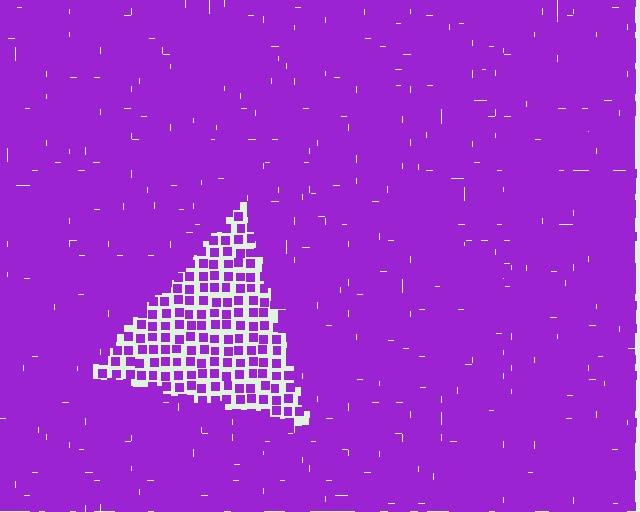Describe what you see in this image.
The image contains small purple elements arranged at two different densities. A triangle-shaped region is visible where the elements are less densely packed than the surrounding area.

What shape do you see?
I see a triangle.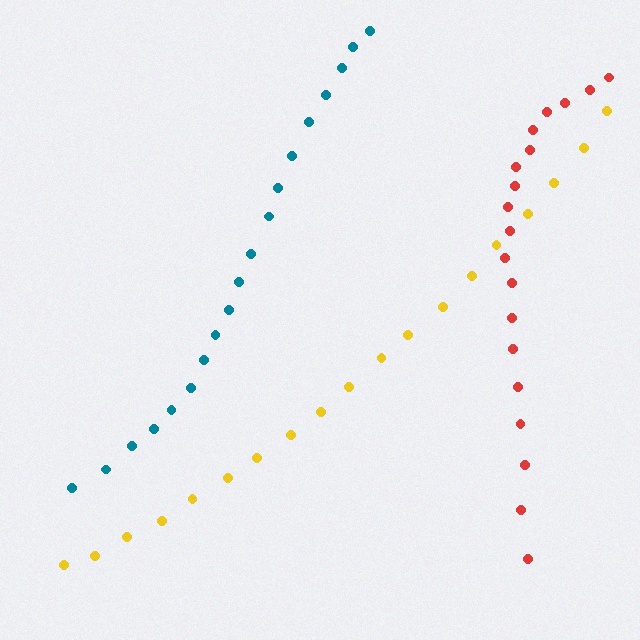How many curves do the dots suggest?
There are 3 distinct paths.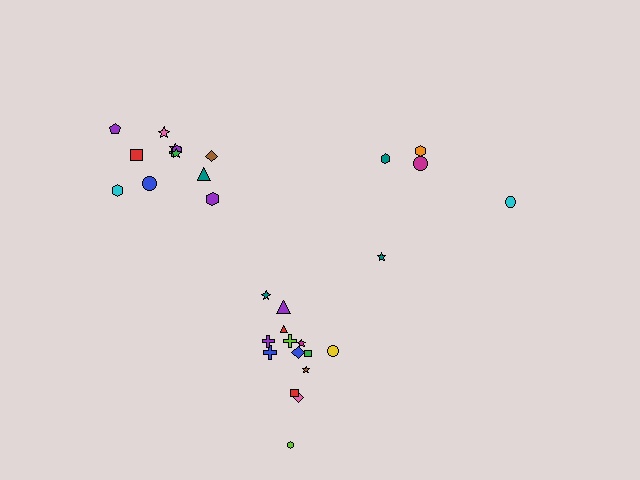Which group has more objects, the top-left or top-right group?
The top-left group.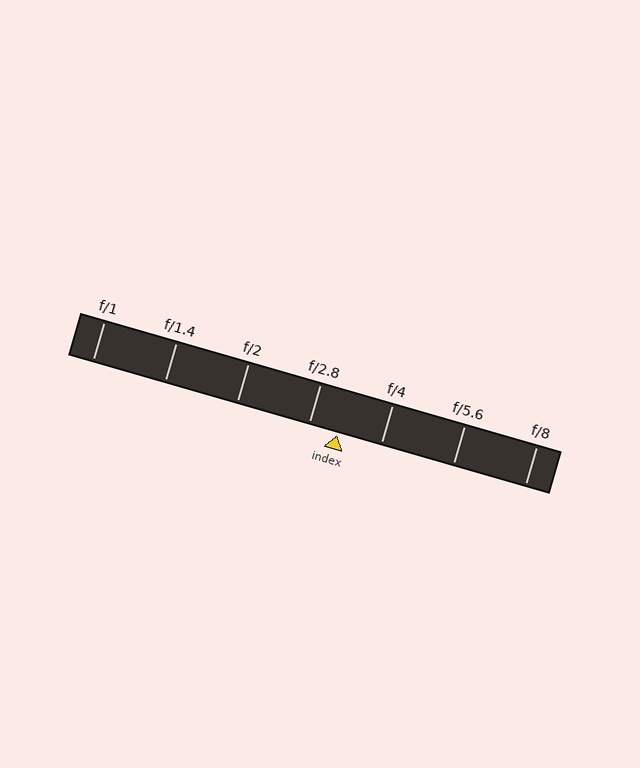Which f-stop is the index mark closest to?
The index mark is closest to f/2.8.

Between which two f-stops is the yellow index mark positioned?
The index mark is between f/2.8 and f/4.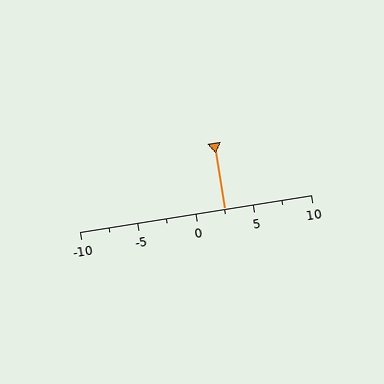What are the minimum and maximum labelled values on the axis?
The axis runs from -10 to 10.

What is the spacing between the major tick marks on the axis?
The major ticks are spaced 5 apart.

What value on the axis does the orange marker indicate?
The marker indicates approximately 2.5.